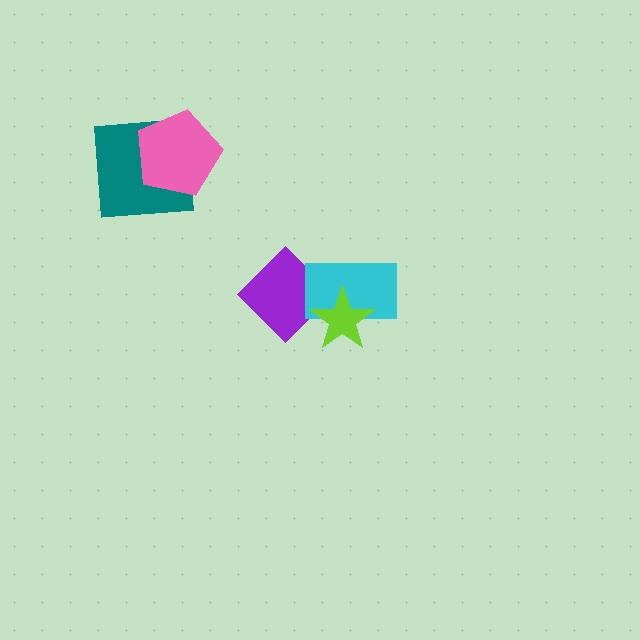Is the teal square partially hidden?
Yes, it is partially covered by another shape.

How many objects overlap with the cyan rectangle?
2 objects overlap with the cyan rectangle.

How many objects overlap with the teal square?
1 object overlaps with the teal square.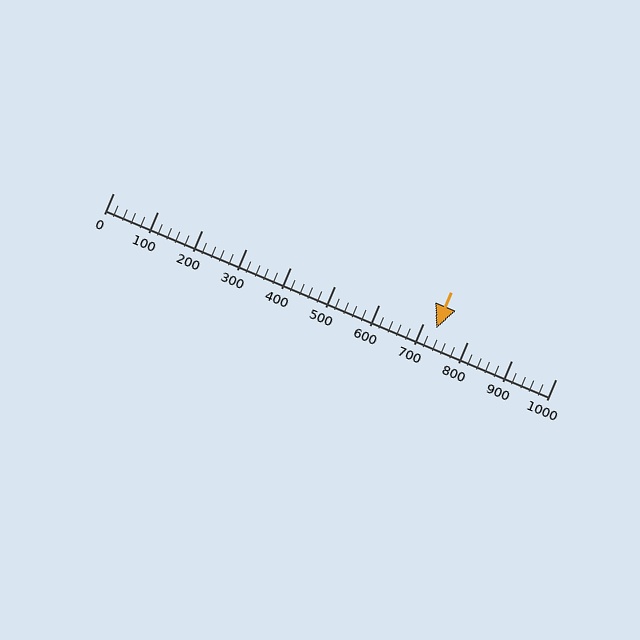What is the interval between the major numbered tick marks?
The major tick marks are spaced 100 units apart.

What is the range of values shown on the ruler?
The ruler shows values from 0 to 1000.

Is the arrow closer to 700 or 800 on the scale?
The arrow is closer to 700.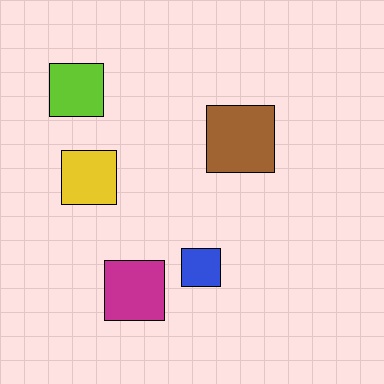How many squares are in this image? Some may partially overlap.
There are 5 squares.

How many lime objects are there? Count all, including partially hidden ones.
There is 1 lime object.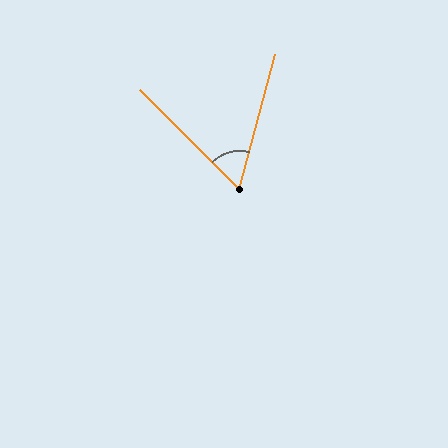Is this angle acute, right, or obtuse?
It is acute.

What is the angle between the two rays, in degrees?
Approximately 60 degrees.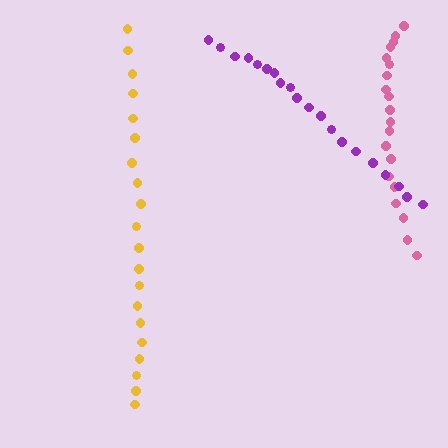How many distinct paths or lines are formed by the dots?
There are 3 distinct paths.